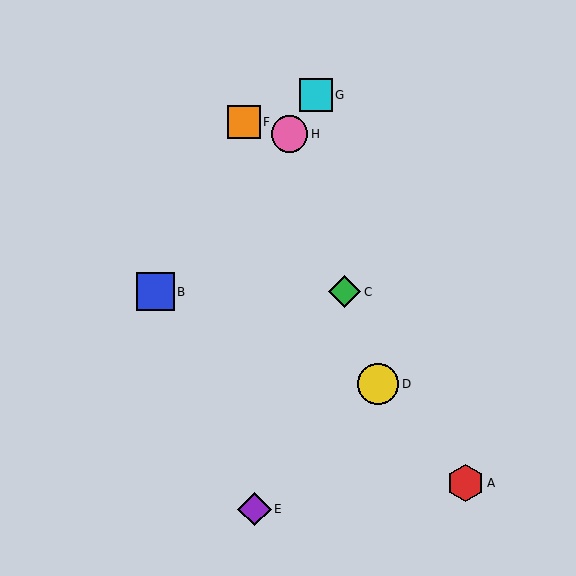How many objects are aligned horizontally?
2 objects (B, C) are aligned horizontally.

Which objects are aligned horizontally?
Objects B, C are aligned horizontally.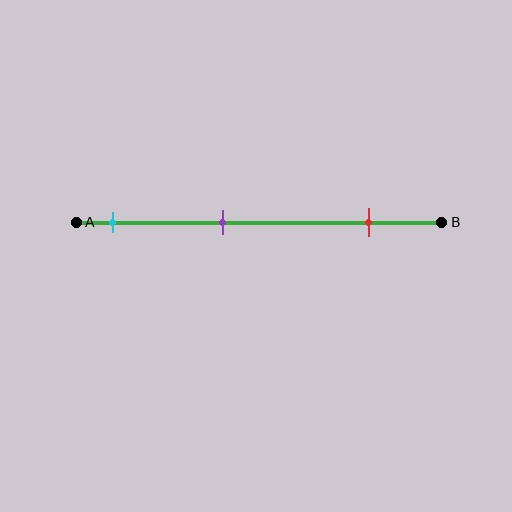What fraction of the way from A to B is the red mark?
The red mark is approximately 80% (0.8) of the way from A to B.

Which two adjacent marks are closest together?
The cyan and purple marks are the closest adjacent pair.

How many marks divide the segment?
There are 3 marks dividing the segment.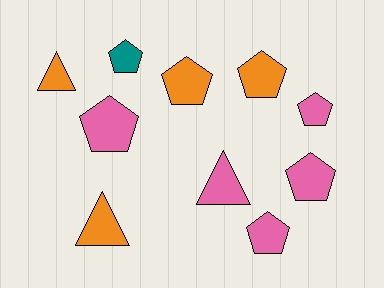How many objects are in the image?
There are 10 objects.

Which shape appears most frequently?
Pentagon, with 7 objects.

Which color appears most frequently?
Pink, with 5 objects.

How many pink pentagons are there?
There are 4 pink pentagons.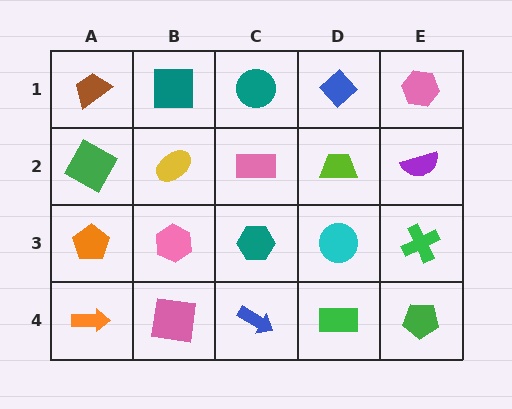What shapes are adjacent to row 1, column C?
A pink rectangle (row 2, column C), a teal square (row 1, column B), a blue diamond (row 1, column D).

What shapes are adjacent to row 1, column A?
A green square (row 2, column A), a teal square (row 1, column B).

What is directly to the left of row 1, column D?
A teal circle.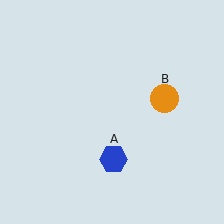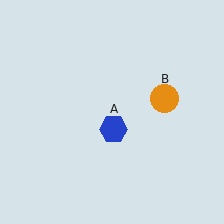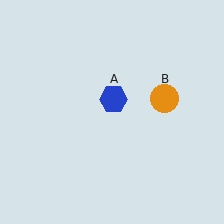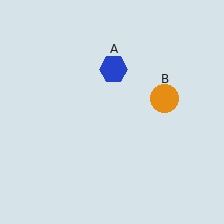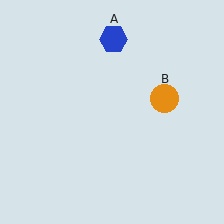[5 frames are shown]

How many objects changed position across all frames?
1 object changed position: blue hexagon (object A).